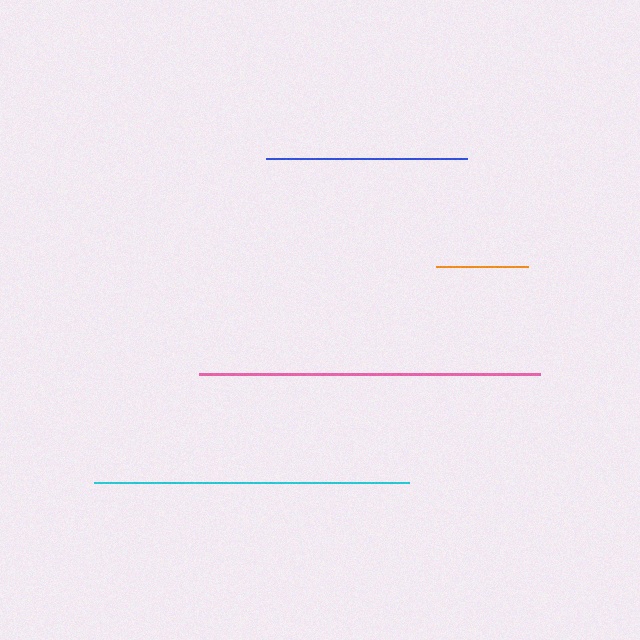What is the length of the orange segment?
The orange segment is approximately 92 pixels long.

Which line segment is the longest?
The pink line is the longest at approximately 342 pixels.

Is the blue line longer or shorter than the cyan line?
The cyan line is longer than the blue line.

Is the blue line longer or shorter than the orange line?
The blue line is longer than the orange line.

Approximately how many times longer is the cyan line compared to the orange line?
The cyan line is approximately 3.4 times the length of the orange line.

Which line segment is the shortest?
The orange line is the shortest at approximately 92 pixels.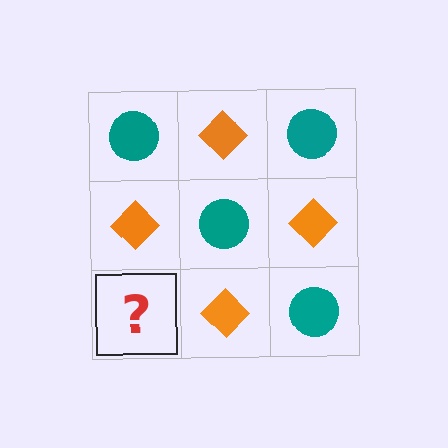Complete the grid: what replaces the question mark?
The question mark should be replaced with a teal circle.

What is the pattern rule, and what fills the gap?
The rule is that it alternates teal circle and orange diamond in a checkerboard pattern. The gap should be filled with a teal circle.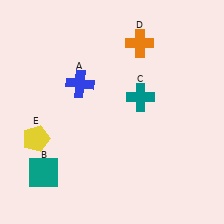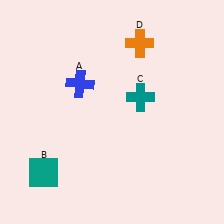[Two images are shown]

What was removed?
The yellow pentagon (E) was removed in Image 2.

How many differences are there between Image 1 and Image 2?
There is 1 difference between the two images.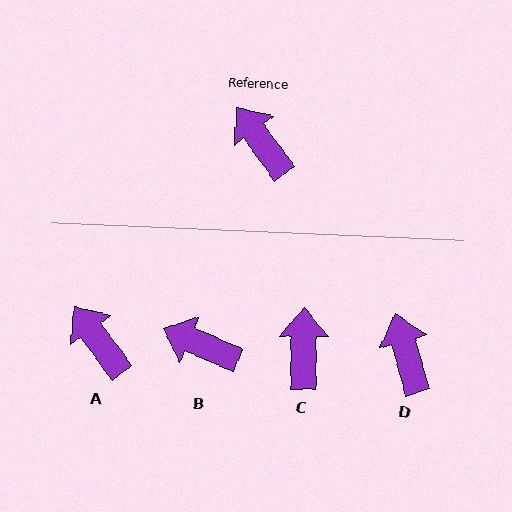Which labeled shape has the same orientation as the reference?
A.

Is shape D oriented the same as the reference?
No, it is off by about 20 degrees.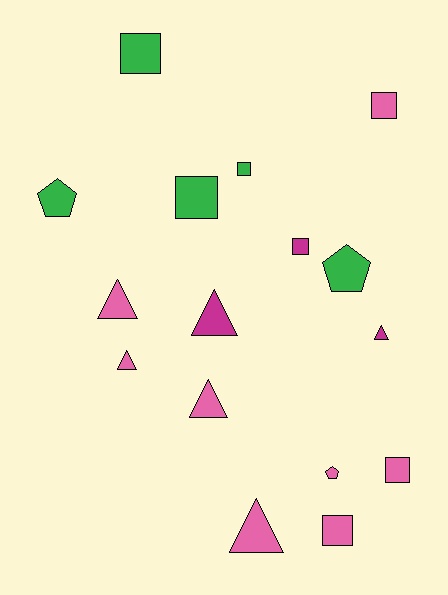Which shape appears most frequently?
Square, with 7 objects.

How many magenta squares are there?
There is 1 magenta square.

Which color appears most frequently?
Pink, with 8 objects.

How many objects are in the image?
There are 16 objects.